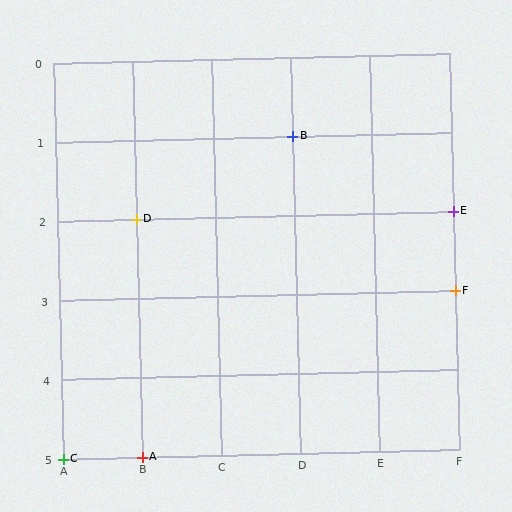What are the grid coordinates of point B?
Point B is at grid coordinates (D, 1).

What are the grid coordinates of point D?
Point D is at grid coordinates (B, 2).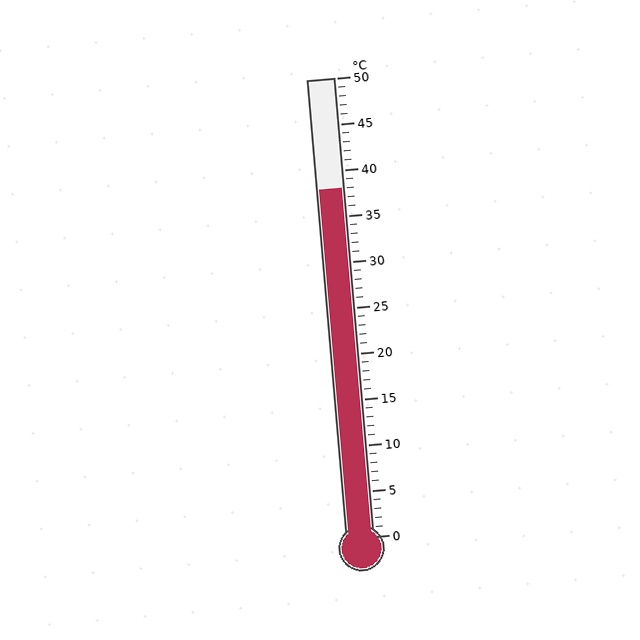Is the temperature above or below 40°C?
The temperature is below 40°C.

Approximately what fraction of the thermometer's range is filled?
The thermometer is filled to approximately 75% of its range.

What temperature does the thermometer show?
The thermometer shows approximately 38°C.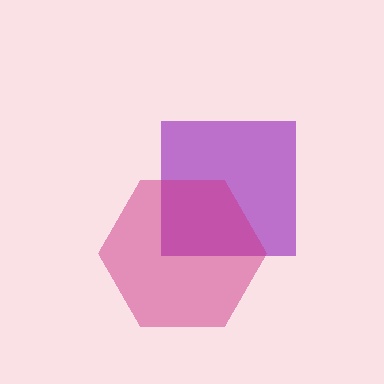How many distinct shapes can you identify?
There are 2 distinct shapes: a purple square, a magenta hexagon.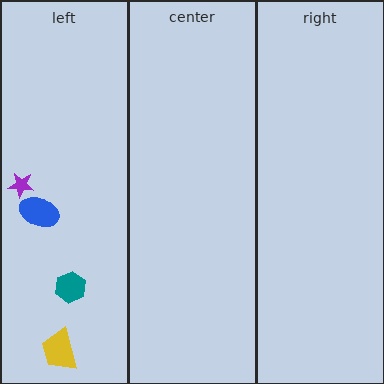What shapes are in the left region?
The teal hexagon, the purple star, the blue ellipse, the yellow trapezoid.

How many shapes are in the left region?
4.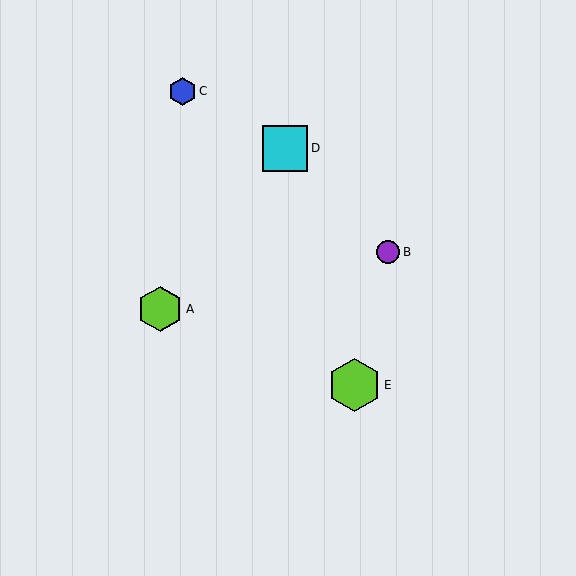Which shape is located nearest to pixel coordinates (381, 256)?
The purple circle (labeled B) at (388, 252) is nearest to that location.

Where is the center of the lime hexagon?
The center of the lime hexagon is at (160, 309).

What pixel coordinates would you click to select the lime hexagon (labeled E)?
Click at (355, 385) to select the lime hexagon E.